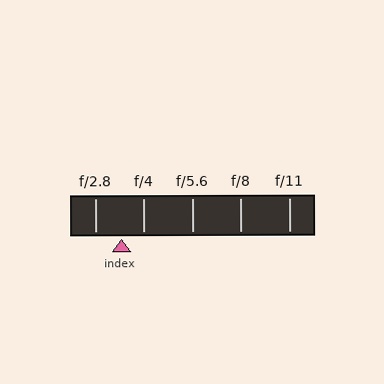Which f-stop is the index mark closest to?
The index mark is closest to f/4.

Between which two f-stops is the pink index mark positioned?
The index mark is between f/2.8 and f/4.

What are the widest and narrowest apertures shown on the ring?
The widest aperture shown is f/2.8 and the narrowest is f/11.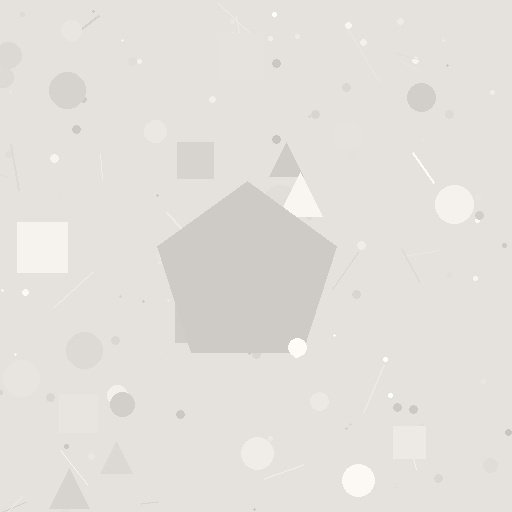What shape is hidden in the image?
A pentagon is hidden in the image.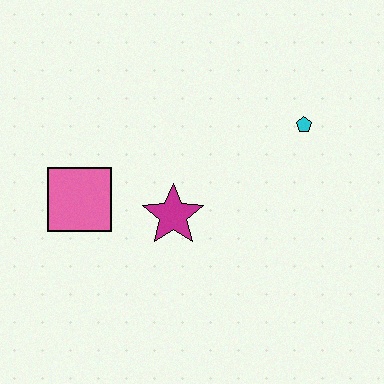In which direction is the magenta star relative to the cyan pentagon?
The magenta star is to the left of the cyan pentagon.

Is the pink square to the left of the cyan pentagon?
Yes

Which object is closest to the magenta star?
The pink square is closest to the magenta star.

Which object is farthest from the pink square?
The cyan pentagon is farthest from the pink square.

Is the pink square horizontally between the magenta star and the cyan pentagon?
No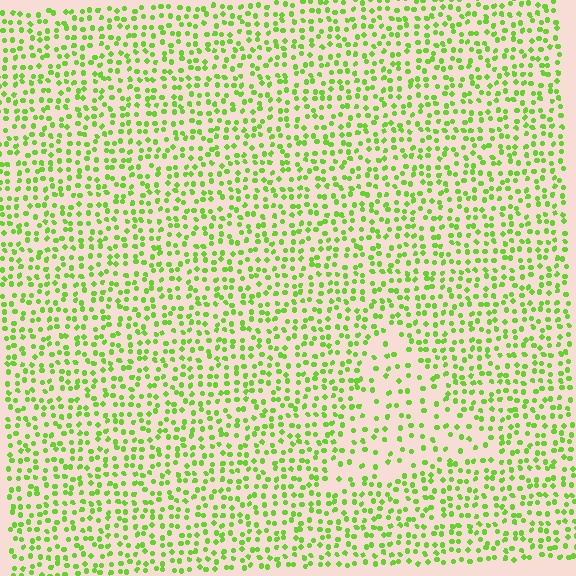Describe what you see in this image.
The image contains small lime elements arranged at two different densities. A triangle-shaped region is visible where the elements are less densely packed than the surrounding area.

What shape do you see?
I see a triangle.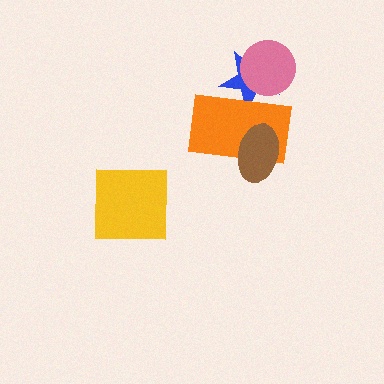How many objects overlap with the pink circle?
2 objects overlap with the pink circle.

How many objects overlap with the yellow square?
0 objects overlap with the yellow square.